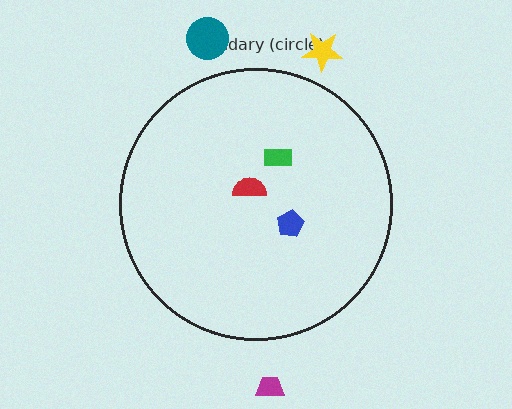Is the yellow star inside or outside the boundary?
Outside.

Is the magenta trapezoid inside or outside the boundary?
Outside.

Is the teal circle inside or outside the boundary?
Outside.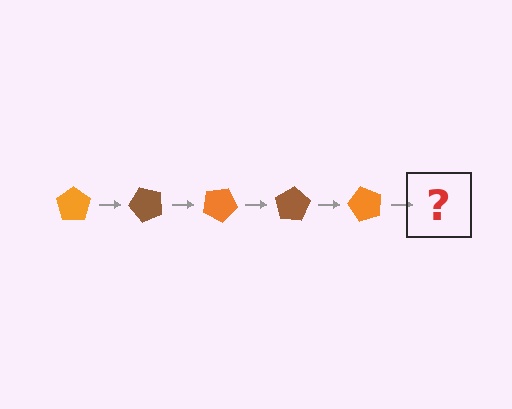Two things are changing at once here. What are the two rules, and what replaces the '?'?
The two rules are that it rotates 50 degrees each step and the color cycles through orange and brown. The '?' should be a brown pentagon, rotated 250 degrees from the start.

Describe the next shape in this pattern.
It should be a brown pentagon, rotated 250 degrees from the start.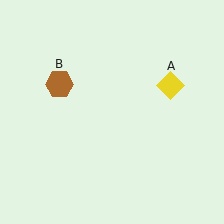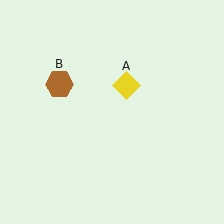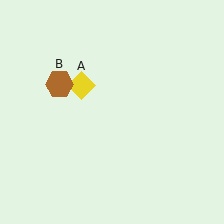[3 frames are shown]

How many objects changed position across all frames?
1 object changed position: yellow diamond (object A).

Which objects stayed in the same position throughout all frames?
Brown hexagon (object B) remained stationary.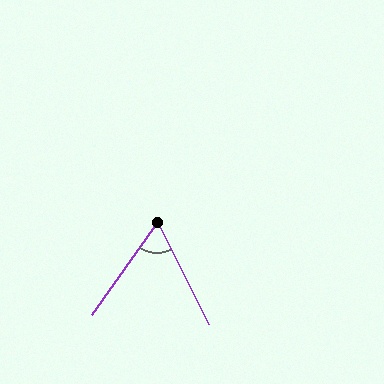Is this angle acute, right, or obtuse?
It is acute.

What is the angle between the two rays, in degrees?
Approximately 62 degrees.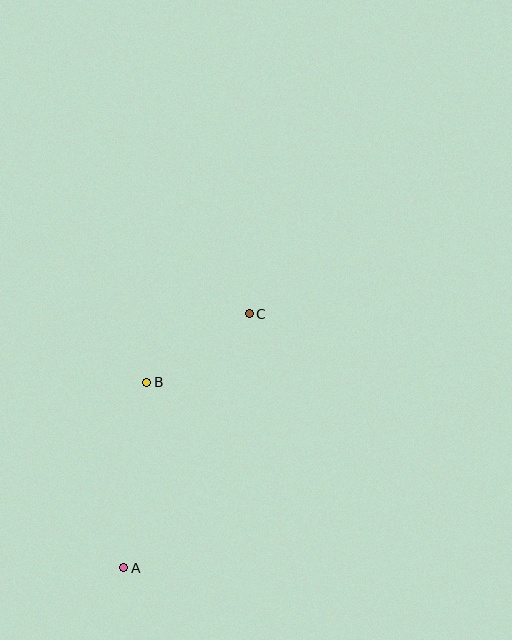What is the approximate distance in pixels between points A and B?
The distance between A and B is approximately 187 pixels.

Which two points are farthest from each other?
Points A and C are farthest from each other.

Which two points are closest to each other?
Points B and C are closest to each other.